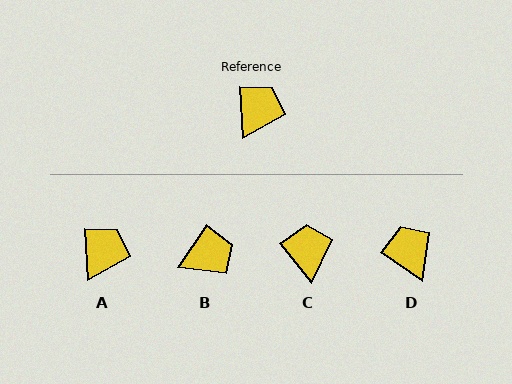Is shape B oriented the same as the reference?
No, it is off by about 37 degrees.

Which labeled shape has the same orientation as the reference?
A.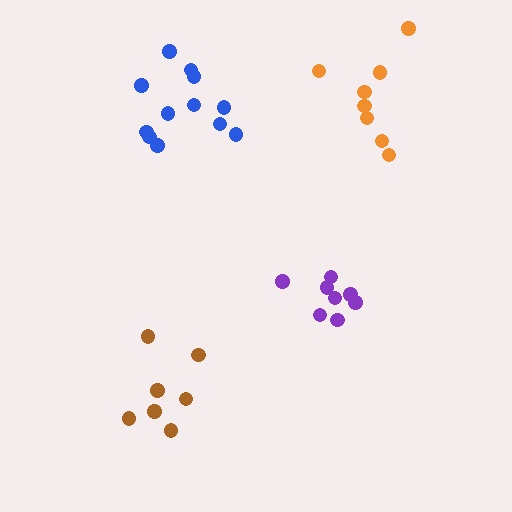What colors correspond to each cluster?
The clusters are colored: purple, blue, brown, orange.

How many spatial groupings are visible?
There are 4 spatial groupings.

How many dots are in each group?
Group 1: 8 dots, Group 2: 12 dots, Group 3: 7 dots, Group 4: 8 dots (35 total).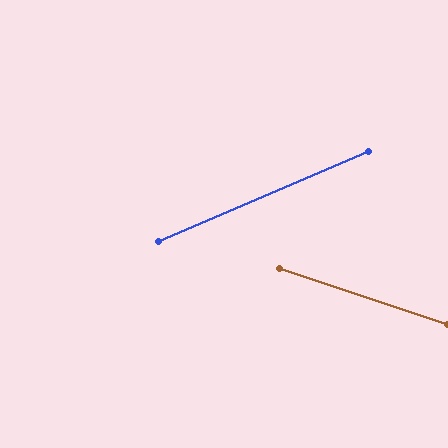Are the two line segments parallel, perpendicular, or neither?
Neither parallel nor perpendicular — they differ by about 42°.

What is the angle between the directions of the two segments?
Approximately 42 degrees.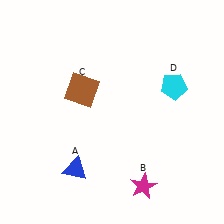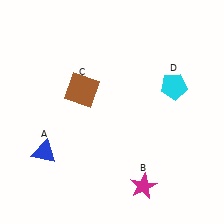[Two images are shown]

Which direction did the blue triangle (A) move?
The blue triangle (A) moved left.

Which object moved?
The blue triangle (A) moved left.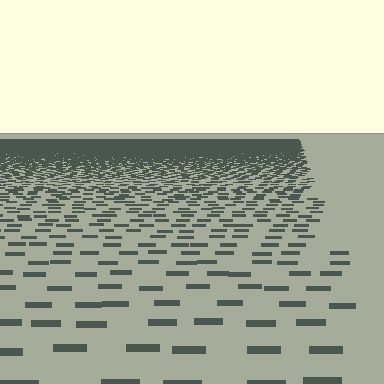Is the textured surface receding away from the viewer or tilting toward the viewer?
The surface is receding away from the viewer. Texture elements get smaller and denser toward the top.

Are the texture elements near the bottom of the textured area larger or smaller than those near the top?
Larger. Near the bottom, elements are closer to the viewer and appear at a bigger on-screen size.